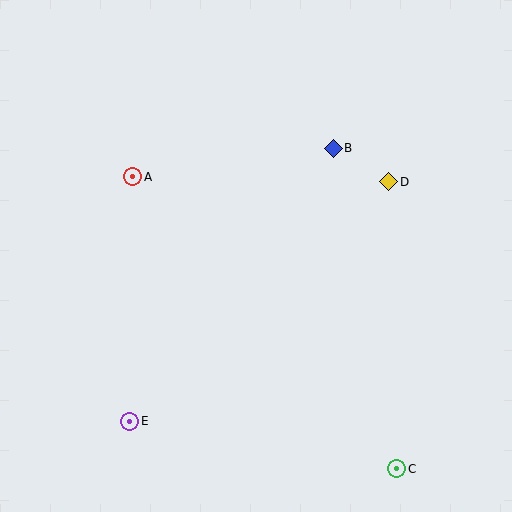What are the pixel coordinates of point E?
Point E is at (130, 421).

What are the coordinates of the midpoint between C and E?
The midpoint between C and E is at (263, 445).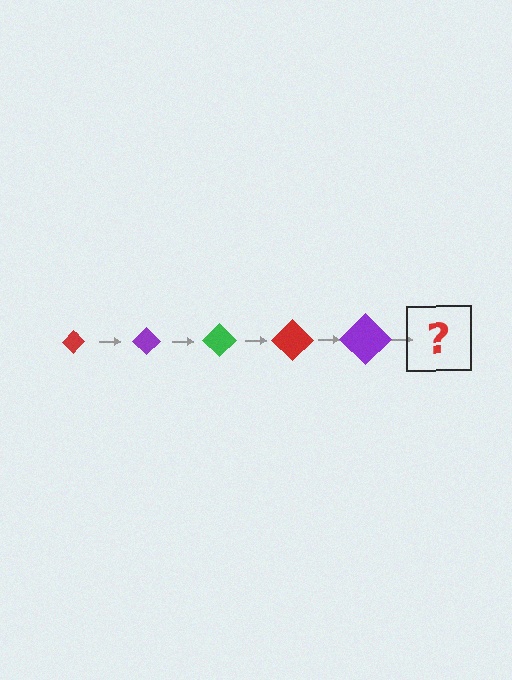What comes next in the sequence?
The next element should be a green diamond, larger than the previous one.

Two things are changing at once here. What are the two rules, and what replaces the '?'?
The two rules are that the diamond grows larger each step and the color cycles through red, purple, and green. The '?' should be a green diamond, larger than the previous one.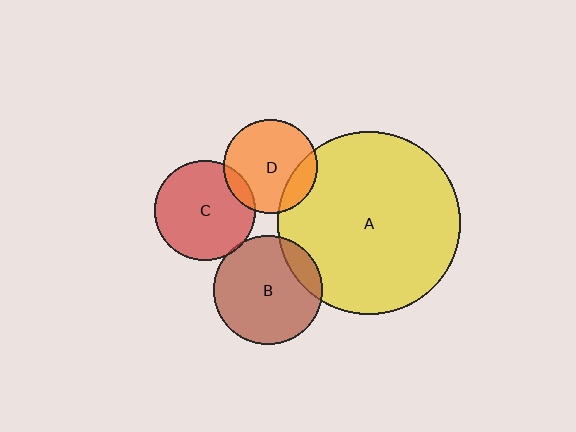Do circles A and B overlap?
Yes.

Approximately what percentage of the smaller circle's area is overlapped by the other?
Approximately 15%.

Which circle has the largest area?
Circle A (yellow).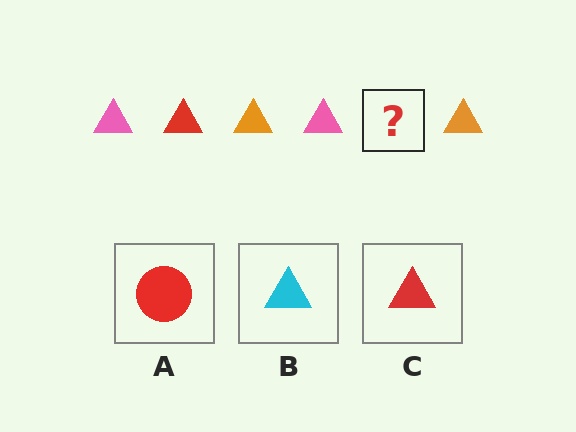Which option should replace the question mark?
Option C.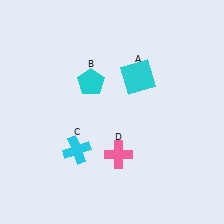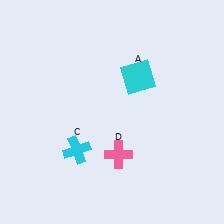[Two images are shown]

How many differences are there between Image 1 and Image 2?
There is 1 difference between the two images.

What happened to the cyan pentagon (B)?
The cyan pentagon (B) was removed in Image 2. It was in the top-left area of Image 1.